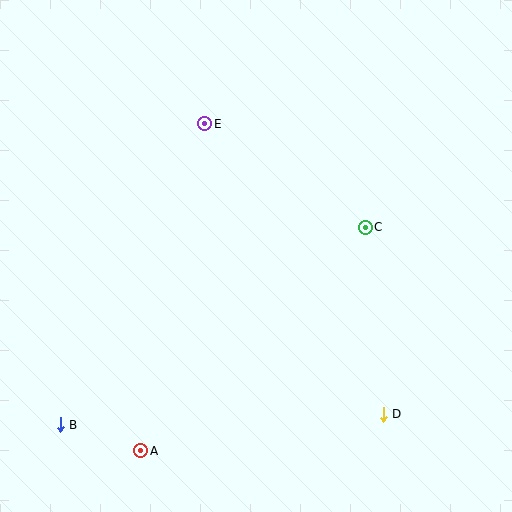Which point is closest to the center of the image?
Point C at (365, 227) is closest to the center.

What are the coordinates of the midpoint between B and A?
The midpoint between B and A is at (100, 438).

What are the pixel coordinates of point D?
Point D is at (383, 414).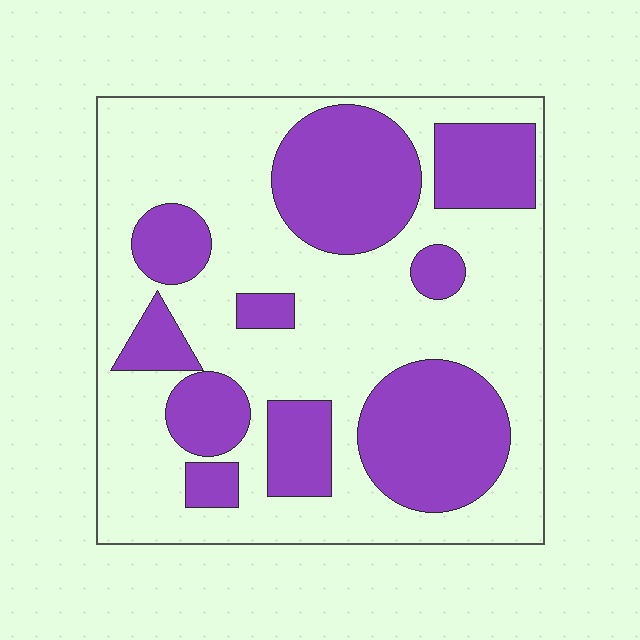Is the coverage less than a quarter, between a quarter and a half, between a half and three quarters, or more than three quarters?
Between a quarter and a half.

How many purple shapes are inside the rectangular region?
10.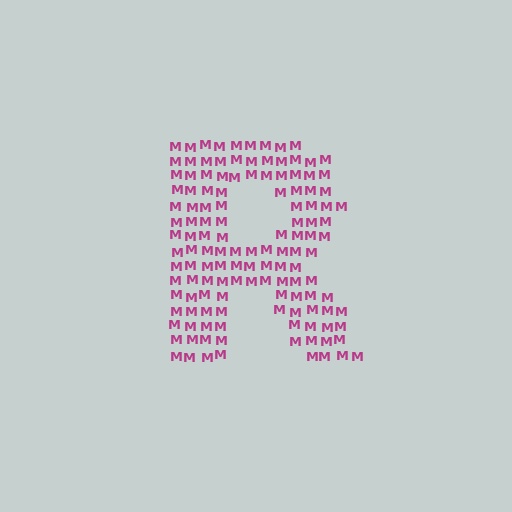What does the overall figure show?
The overall figure shows the letter R.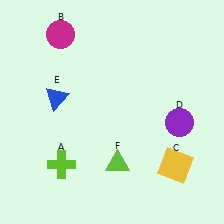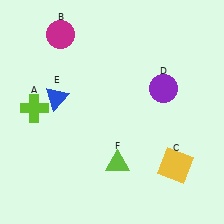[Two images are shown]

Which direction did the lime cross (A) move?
The lime cross (A) moved up.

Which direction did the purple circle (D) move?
The purple circle (D) moved up.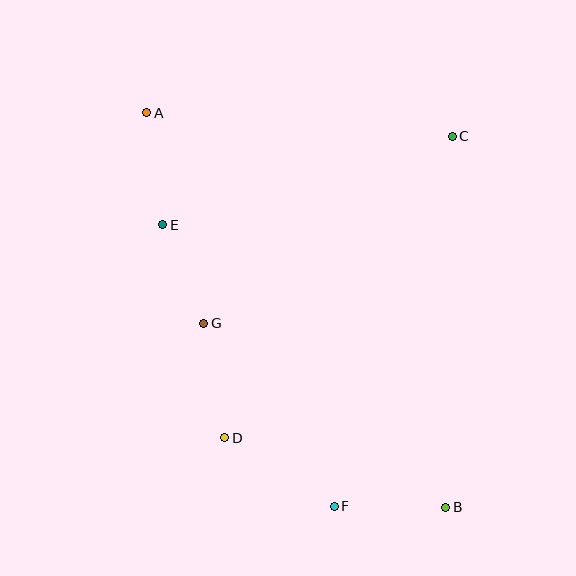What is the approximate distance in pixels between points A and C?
The distance between A and C is approximately 306 pixels.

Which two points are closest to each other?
Points E and G are closest to each other.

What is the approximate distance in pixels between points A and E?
The distance between A and E is approximately 113 pixels.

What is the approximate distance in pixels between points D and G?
The distance between D and G is approximately 117 pixels.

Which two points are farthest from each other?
Points A and B are farthest from each other.